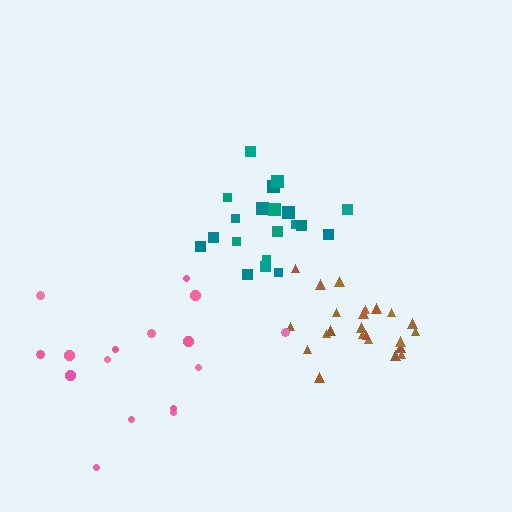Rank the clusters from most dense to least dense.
brown, teal, pink.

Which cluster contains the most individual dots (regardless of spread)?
Brown (23).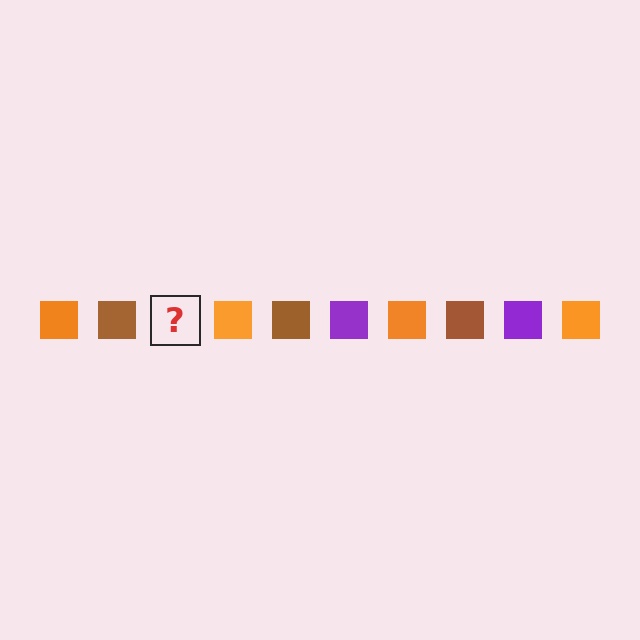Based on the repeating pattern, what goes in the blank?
The blank should be a purple square.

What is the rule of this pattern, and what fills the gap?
The rule is that the pattern cycles through orange, brown, purple squares. The gap should be filled with a purple square.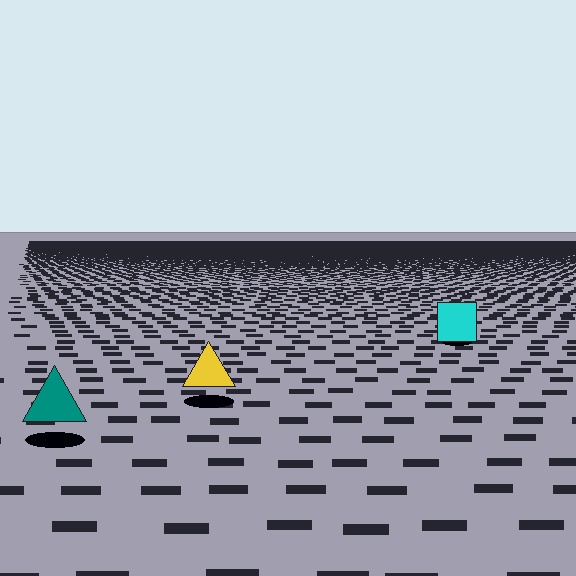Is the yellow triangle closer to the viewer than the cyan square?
Yes. The yellow triangle is closer — you can tell from the texture gradient: the ground texture is coarser near it.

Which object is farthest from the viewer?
The cyan square is farthest from the viewer. It appears smaller and the ground texture around it is denser.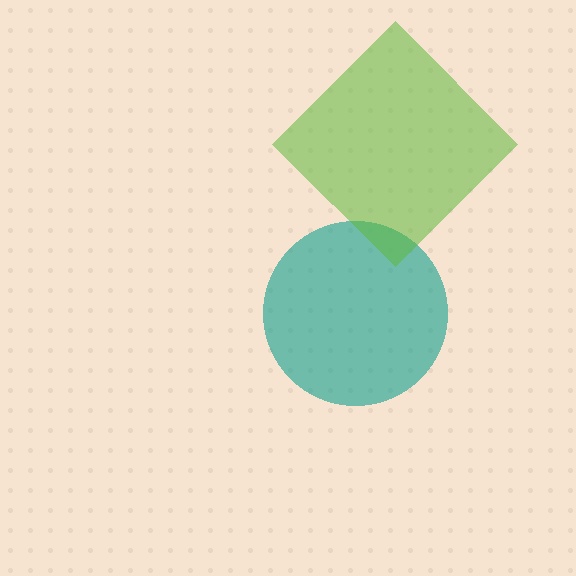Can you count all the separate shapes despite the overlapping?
Yes, there are 2 separate shapes.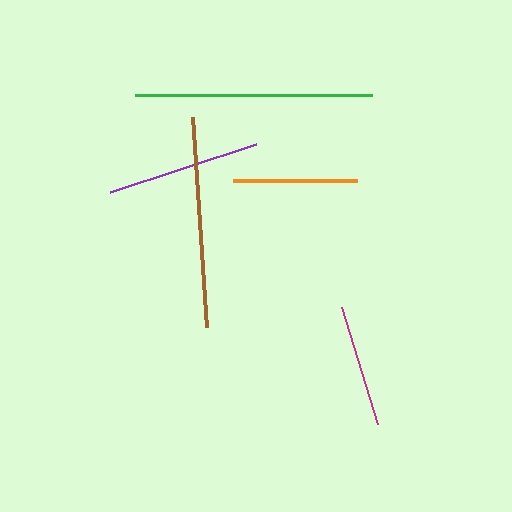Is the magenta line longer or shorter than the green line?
The green line is longer than the magenta line.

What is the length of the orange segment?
The orange segment is approximately 124 pixels long.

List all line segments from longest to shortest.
From longest to shortest: green, brown, purple, orange, magenta.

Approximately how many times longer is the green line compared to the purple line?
The green line is approximately 1.5 times the length of the purple line.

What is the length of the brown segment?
The brown segment is approximately 210 pixels long.